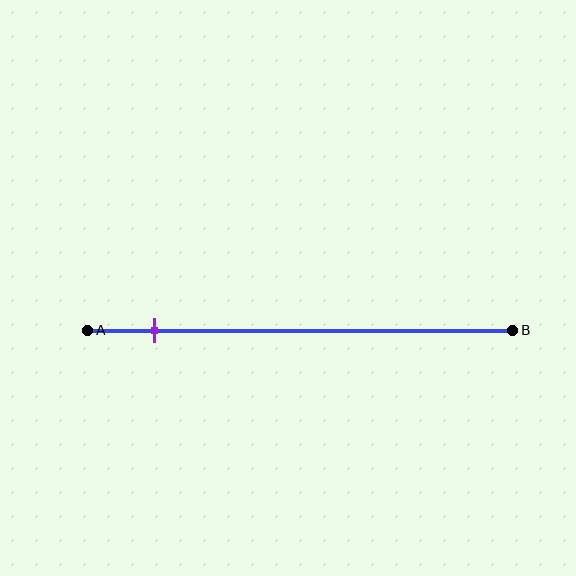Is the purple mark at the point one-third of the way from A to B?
No, the mark is at about 15% from A, not at the 33% one-third point.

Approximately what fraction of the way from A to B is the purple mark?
The purple mark is approximately 15% of the way from A to B.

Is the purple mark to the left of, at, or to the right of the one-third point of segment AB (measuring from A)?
The purple mark is to the left of the one-third point of segment AB.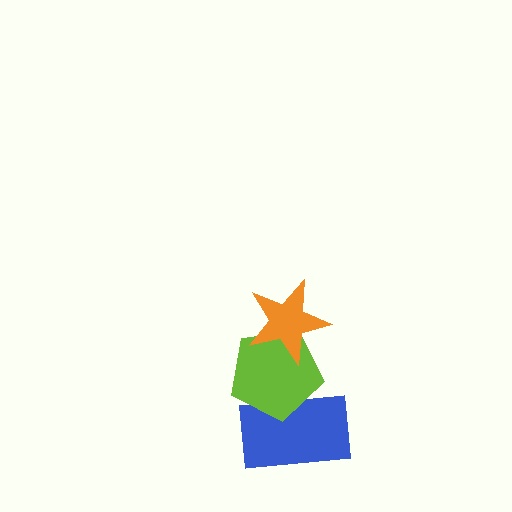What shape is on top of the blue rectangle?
The lime pentagon is on top of the blue rectangle.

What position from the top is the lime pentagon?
The lime pentagon is 2nd from the top.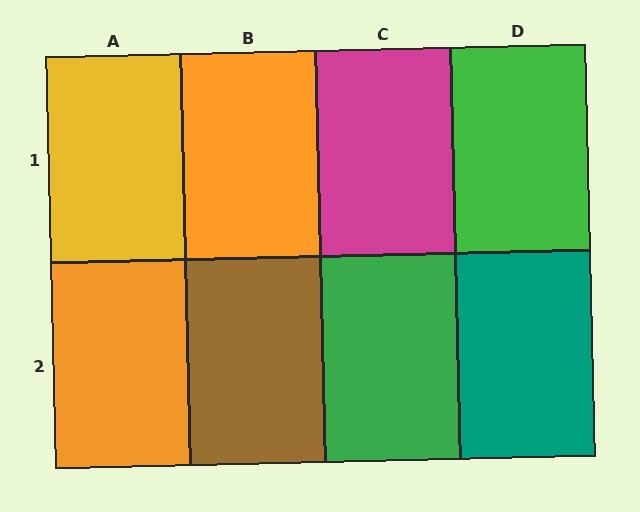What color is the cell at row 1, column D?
Green.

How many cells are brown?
1 cell is brown.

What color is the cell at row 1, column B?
Orange.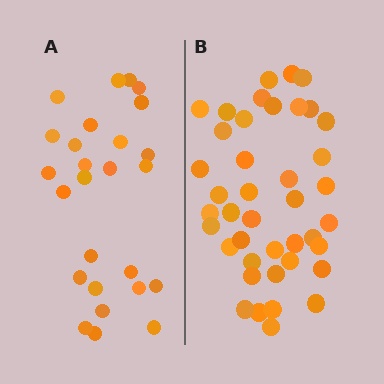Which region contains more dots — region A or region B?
Region B (the right region) has more dots.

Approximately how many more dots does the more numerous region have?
Region B has approximately 15 more dots than region A.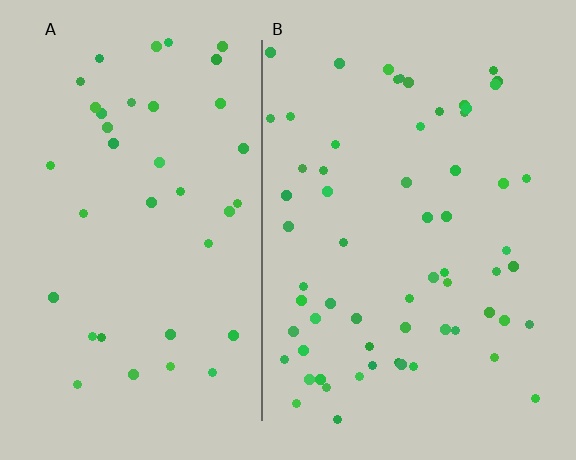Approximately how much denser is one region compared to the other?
Approximately 1.6× — region B over region A.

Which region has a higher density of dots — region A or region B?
B (the right).